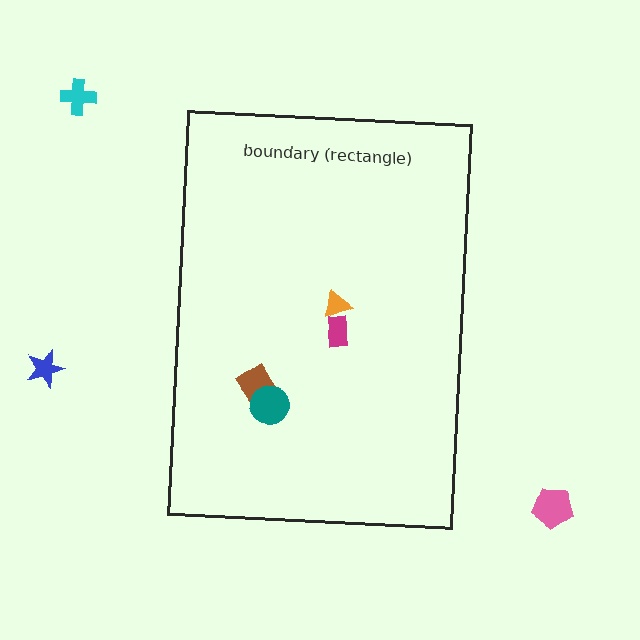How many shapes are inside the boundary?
4 inside, 3 outside.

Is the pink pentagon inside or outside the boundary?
Outside.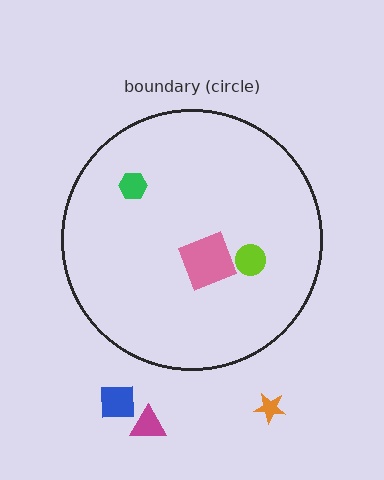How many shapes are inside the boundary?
3 inside, 3 outside.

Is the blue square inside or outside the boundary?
Outside.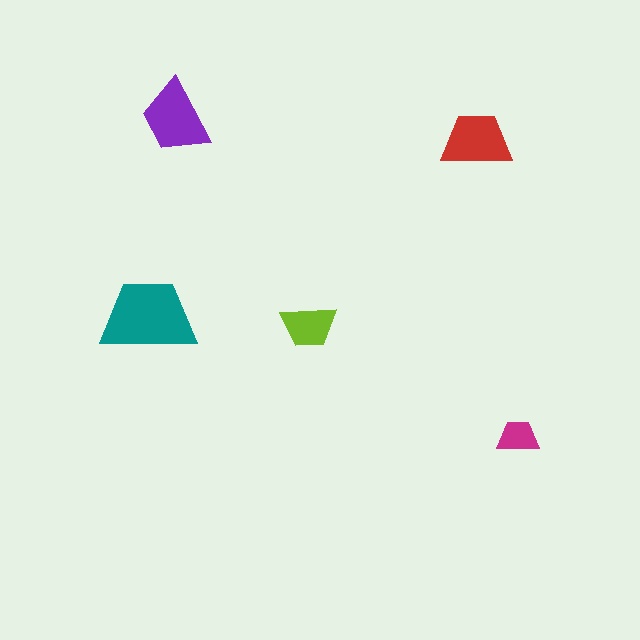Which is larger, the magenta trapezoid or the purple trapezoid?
The purple one.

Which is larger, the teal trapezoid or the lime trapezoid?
The teal one.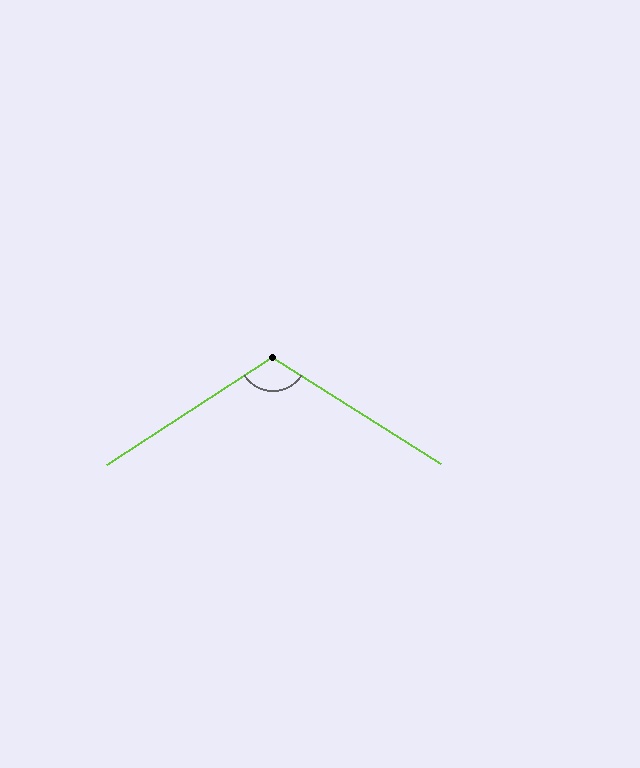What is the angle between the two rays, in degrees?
Approximately 114 degrees.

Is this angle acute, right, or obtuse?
It is obtuse.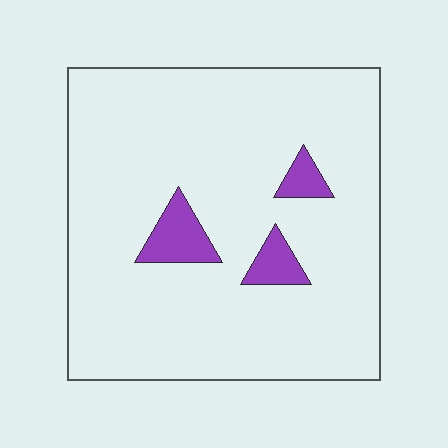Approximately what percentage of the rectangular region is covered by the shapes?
Approximately 10%.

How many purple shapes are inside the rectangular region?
3.